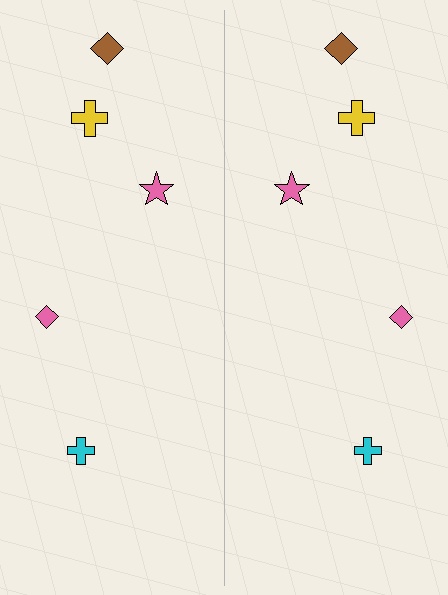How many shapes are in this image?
There are 10 shapes in this image.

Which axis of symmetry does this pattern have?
The pattern has a vertical axis of symmetry running through the center of the image.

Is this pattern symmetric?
Yes, this pattern has bilateral (reflection) symmetry.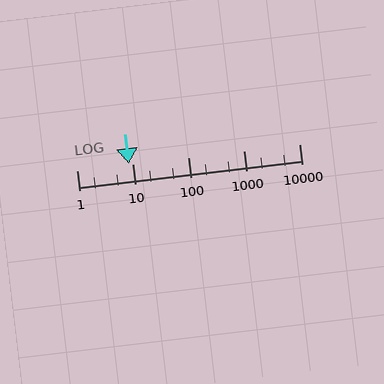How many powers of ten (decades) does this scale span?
The scale spans 4 decades, from 1 to 10000.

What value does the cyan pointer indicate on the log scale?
The pointer indicates approximately 8.8.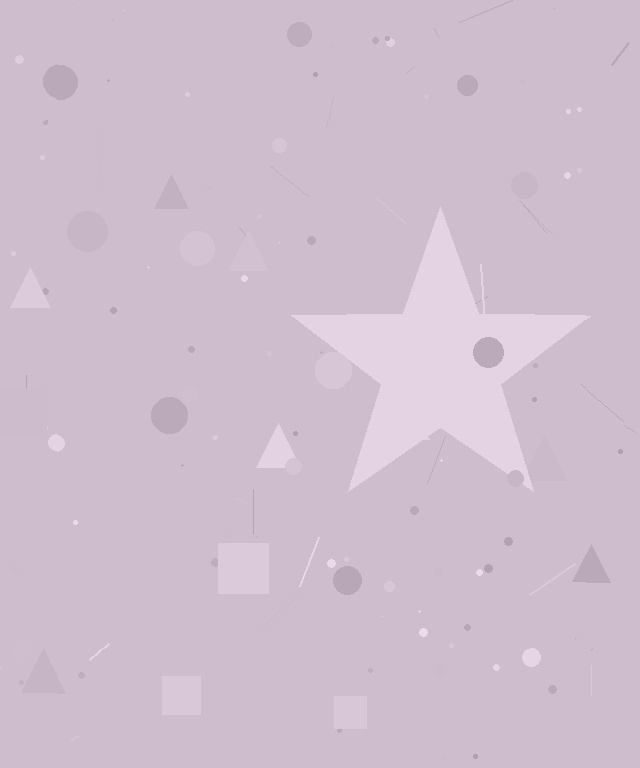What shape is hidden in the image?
A star is hidden in the image.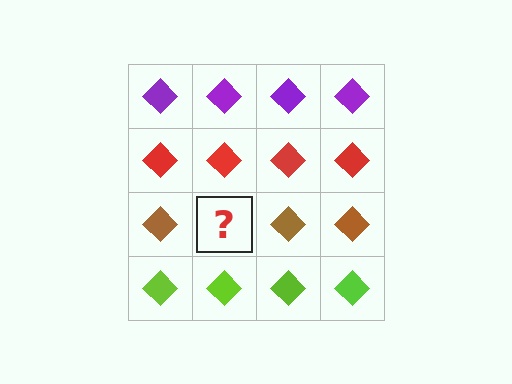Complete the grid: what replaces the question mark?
The question mark should be replaced with a brown diamond.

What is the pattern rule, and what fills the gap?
The rule is that each row has a consistent color. The gap should be filled with a brown diamond.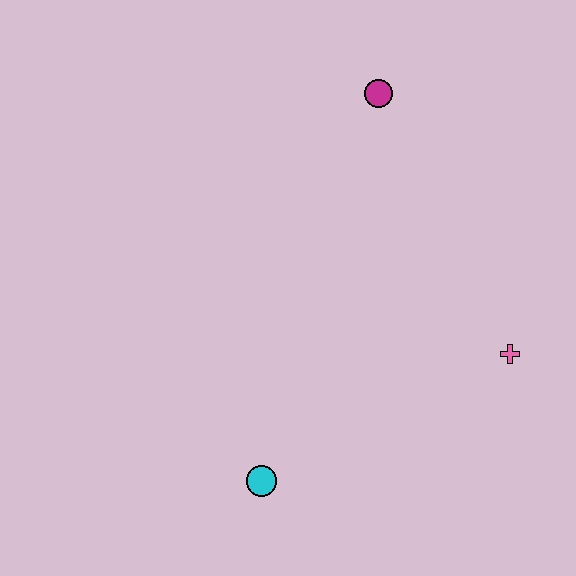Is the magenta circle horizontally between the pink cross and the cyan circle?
Yes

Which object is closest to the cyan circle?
The pink cross is closest to the cyan circle.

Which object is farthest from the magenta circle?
The cyan circle is farthest from the magenta circle.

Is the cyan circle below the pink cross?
Yes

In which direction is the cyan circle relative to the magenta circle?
The cyan circle is below the magenta circle.